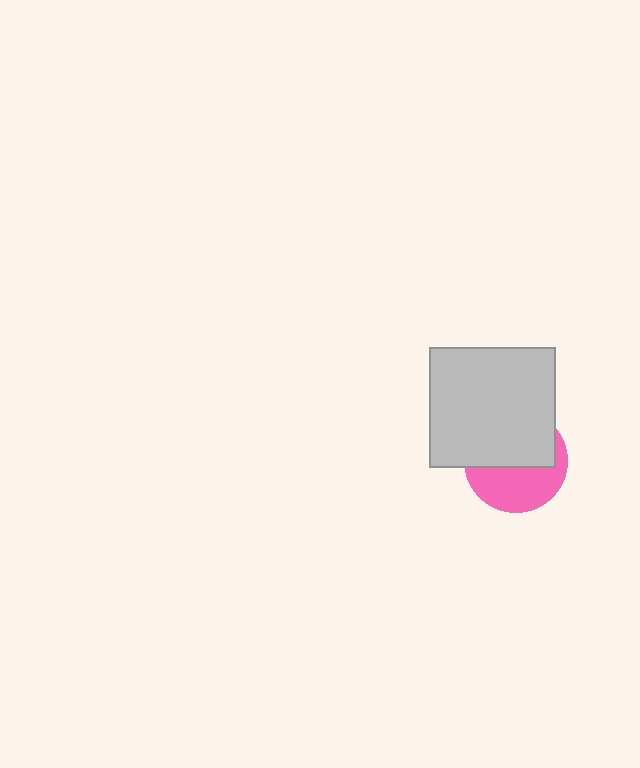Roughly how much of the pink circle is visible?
About half of it is visible (roughly 46%).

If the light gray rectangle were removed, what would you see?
You would see the complete pink circle.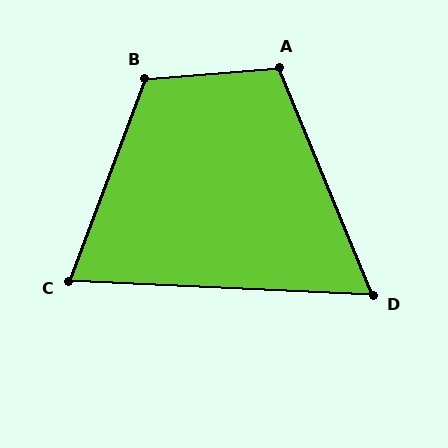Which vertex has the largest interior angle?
B, at approximately 115 degrees.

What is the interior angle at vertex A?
Approximately 108 degrees (obtuse).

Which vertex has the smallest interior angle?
D, at approximately 65 degrees.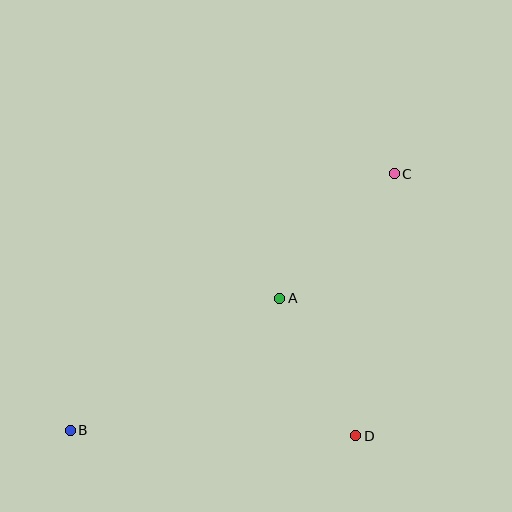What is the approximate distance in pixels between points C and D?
The distance between C and D is approximately 265 pixels.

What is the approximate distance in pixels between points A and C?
The distance between A and C is approximately 169 pixels.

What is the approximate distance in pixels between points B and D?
The distance between B and D is approximately 285 pixels.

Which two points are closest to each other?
Points A and D are closest to each other.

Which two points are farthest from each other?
Points B and C are farthest from each other.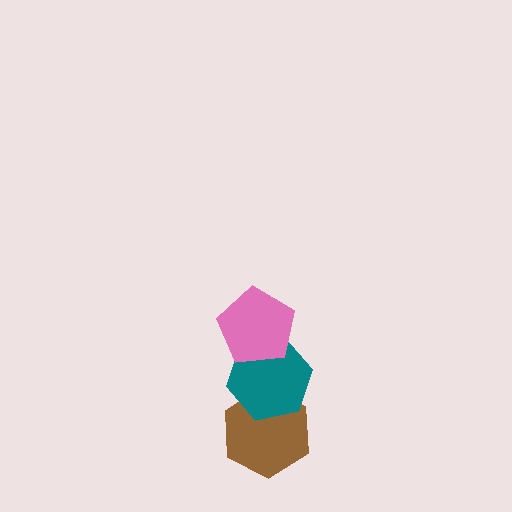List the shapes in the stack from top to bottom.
From top to bottom: the pink pentagon, the teal hexagon, the brown hexagon.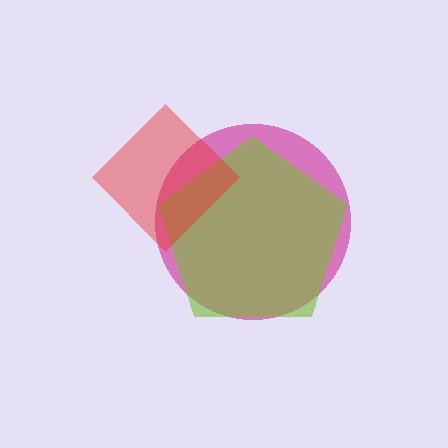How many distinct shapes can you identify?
There are 3 distinct shapes: a magenta circle, a lime pentagon, a red diamond.